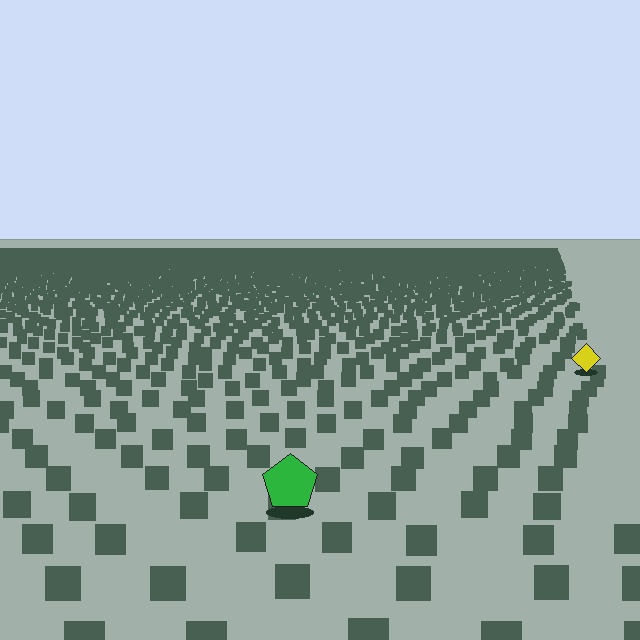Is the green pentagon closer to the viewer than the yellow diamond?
Yes. The green pentagon is closer — you can tell from the texture gradient: the ground texture is coarser near it.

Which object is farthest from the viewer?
The yellow diamond is farthest from the viewer. It appears smaller and the ground texture around it is denser.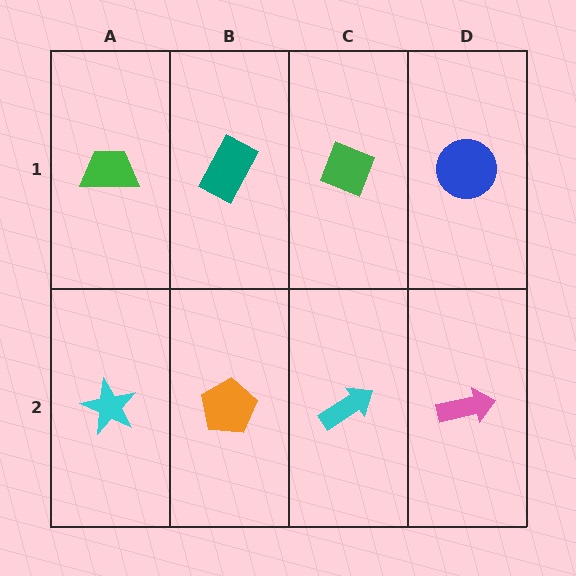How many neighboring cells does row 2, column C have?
3.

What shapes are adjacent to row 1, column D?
A pink arrow (row 2, column D), a green diamond (row 1, column C).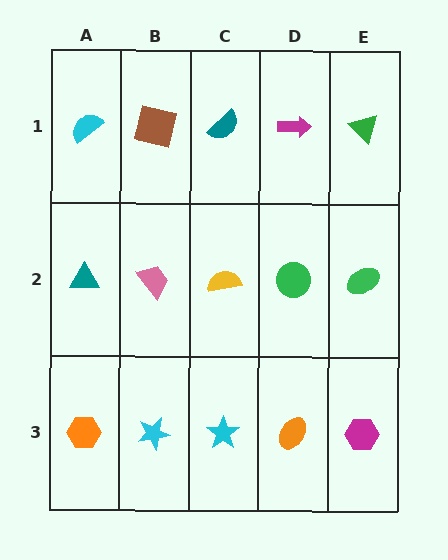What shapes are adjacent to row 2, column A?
A cyan semicircle (row 1, column A), an orange hexagon (row 3, column A), a pink trapezoid (row 2, column B).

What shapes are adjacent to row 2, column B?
A brown square (row 1, column B), a cyan star (row 3, column B), a teal triangle (row 2, column A), a yellow semicircle (row 2, column C).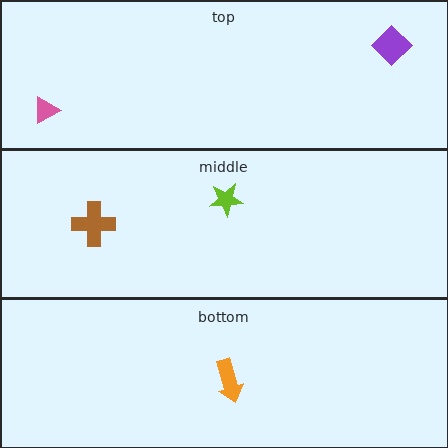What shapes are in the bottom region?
The orange arrow.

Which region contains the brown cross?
The middle region.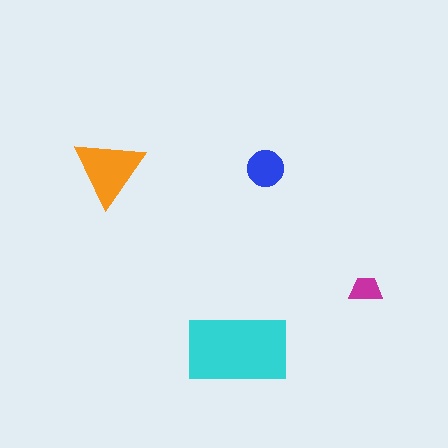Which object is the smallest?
The magenta trapezoid.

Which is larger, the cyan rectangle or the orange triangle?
The cyan rectangle.